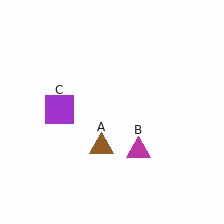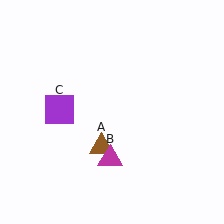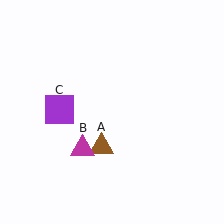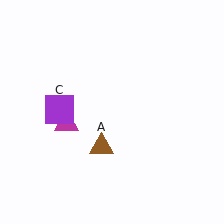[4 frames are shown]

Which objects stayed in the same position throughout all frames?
Brown triangle (object A) and purple square (object C) remained stationary.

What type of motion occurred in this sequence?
The magenta triangle (object B) rotated clockwise around the center of the scene.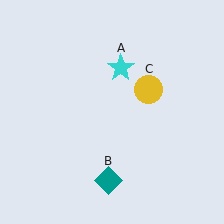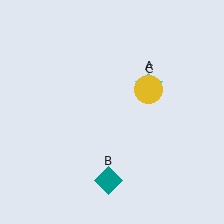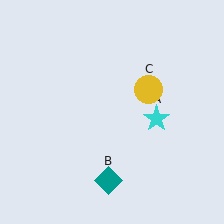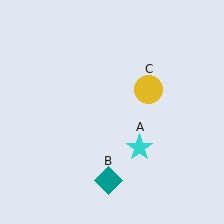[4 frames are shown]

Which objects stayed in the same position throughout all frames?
Teal diamond (object B) and yellow circle (object C) remained stationary.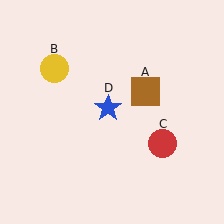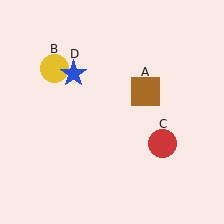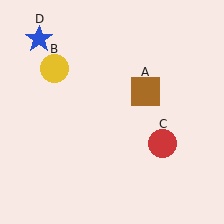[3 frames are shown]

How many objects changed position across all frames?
1 object changed position: blue star (object D).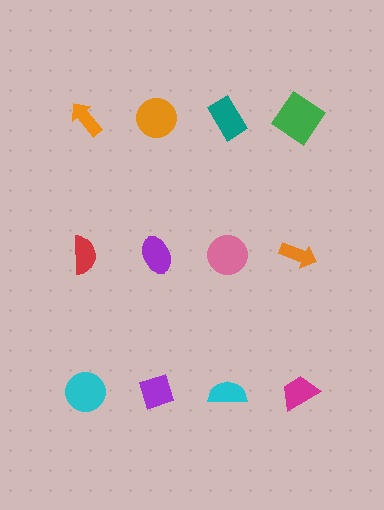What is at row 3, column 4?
A magenta trapezoid.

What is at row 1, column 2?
An orange circle.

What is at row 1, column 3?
A teal rectangle.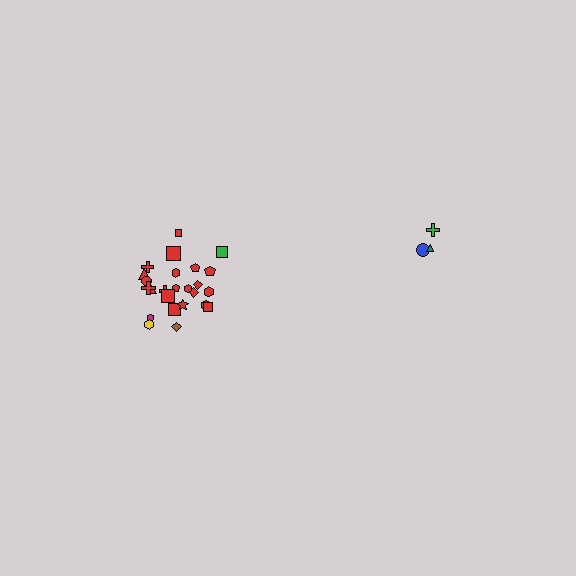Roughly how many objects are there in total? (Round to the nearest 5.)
Roughly 30 objects in total.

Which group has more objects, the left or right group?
The left group.